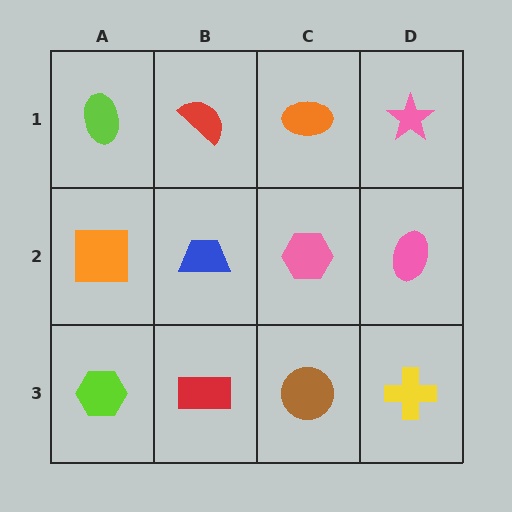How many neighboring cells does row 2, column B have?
4.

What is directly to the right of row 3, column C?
A yellow cross.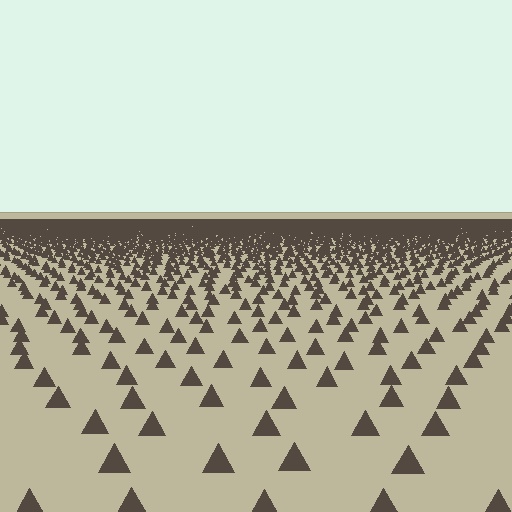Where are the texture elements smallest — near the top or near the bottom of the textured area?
Near the top.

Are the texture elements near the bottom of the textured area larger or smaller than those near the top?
Larger. Near the bottom, elements are closer to the viewer and appear at a bigger on-screen size.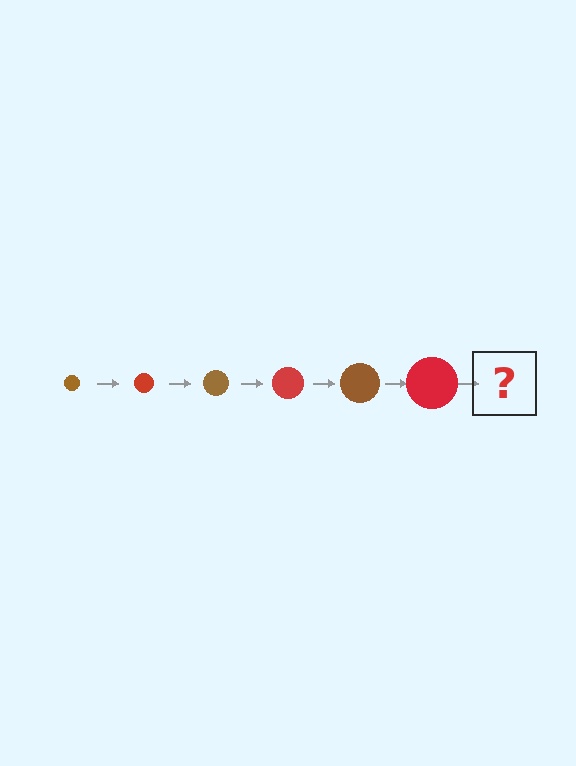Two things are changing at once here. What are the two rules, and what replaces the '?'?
The two rules are that the circle grows larger each step and the color cycles through brown and red. The '?' should be a brown circle, larger than the previous one.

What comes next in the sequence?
The next element should be a brown circle, larger than the previous one.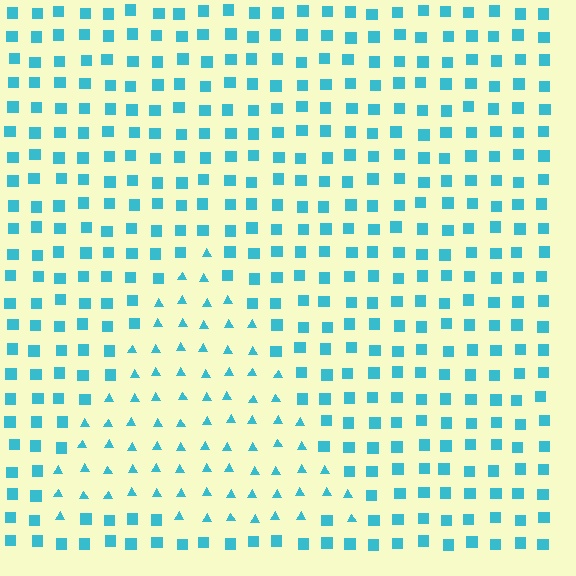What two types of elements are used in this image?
The image uses triangles inside the triangle region and squares outside it.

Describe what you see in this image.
The image is filled with small cyan elements arranged in a uniform grid. A triangle-shaped region contains triangles, while the surrounding area contains squares. The boundary is defined purely by the change in element shape.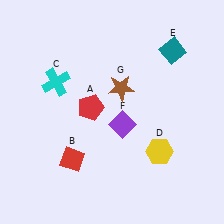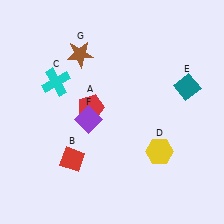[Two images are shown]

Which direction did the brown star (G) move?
The brown star (G) moved left.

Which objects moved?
The objects that moved are: the teal diamond (E), the purple diamond (F), the brown star (G).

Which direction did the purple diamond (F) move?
The purple diamond (F) moved left.